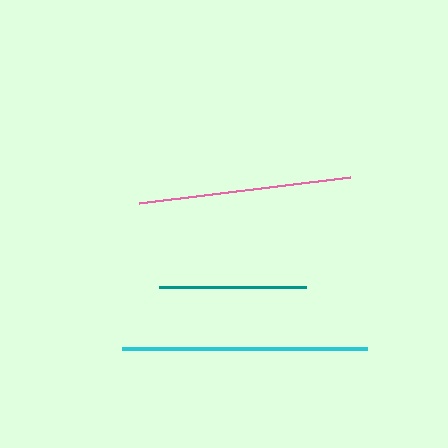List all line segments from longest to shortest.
From longest to shortest: cyan, pink, teal.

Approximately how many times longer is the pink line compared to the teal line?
The pink line is approximately 1.4 times the length of the teal line.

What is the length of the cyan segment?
The cyan segment is approximately 246 pixels long.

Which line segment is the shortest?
The teal line is the shortest at approximately 148 pixels.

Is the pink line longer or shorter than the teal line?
The pink line is longer than the teal line.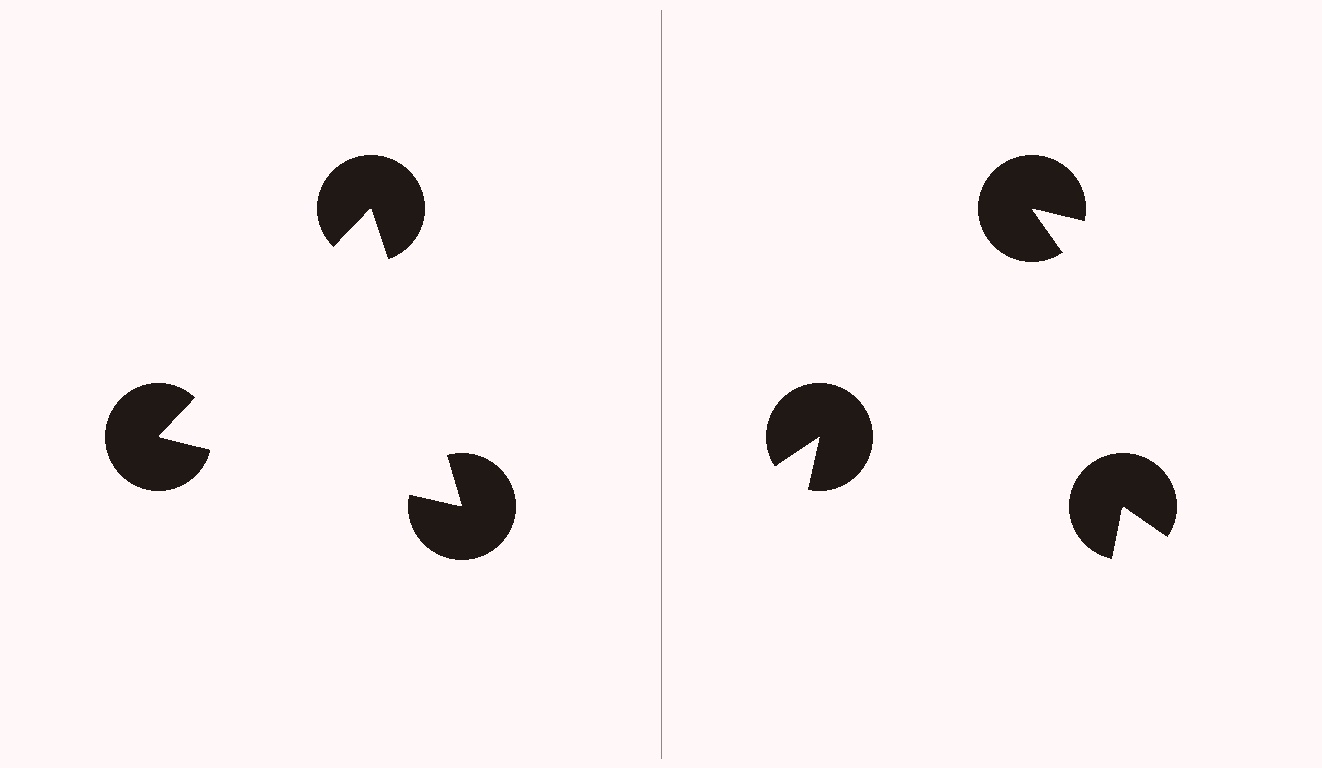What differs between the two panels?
The pac-man discs are positioned identically on both sides; only the wedge orientations differ. On the left they align to a triangle; on the right they are misaligned.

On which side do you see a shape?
An illusory triangle appears on the left side. On the right side the wedge cuts are rotated, so no coherent shape forms.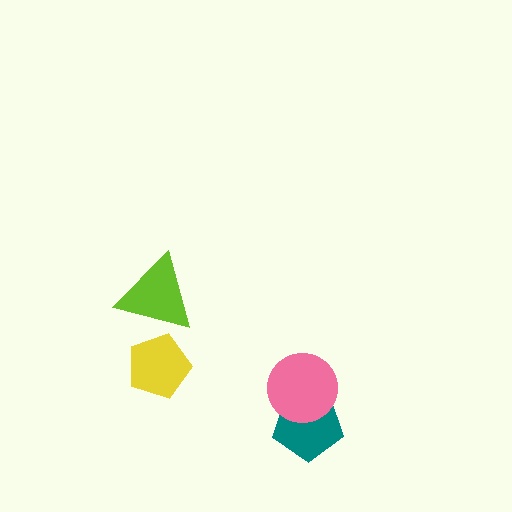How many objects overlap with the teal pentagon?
1 object overlaps with the teal pentagon.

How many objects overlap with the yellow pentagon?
1 object overlaps with the yellow pentagon.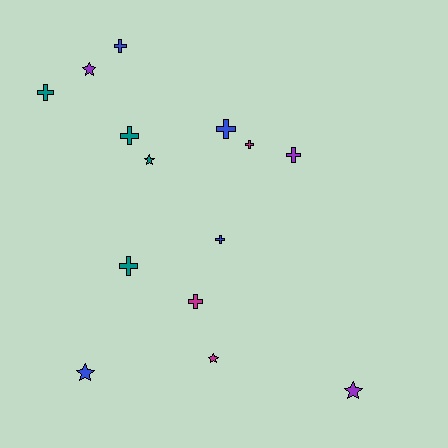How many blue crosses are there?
There are 3 blue crosses.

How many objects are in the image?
There are 14 objects.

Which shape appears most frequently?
Cross, with 9 objects.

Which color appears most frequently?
Teal, with 4 objects.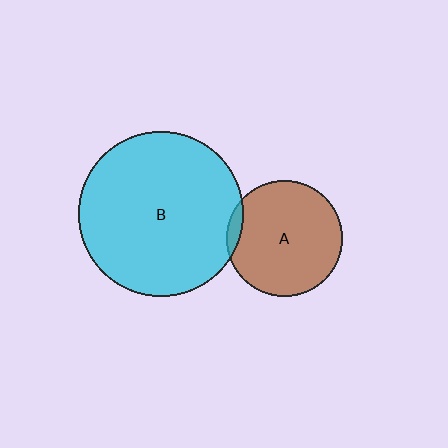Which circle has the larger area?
Circle B (cyan).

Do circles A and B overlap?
Yes.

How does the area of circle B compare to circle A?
Approximately 2.0 times.